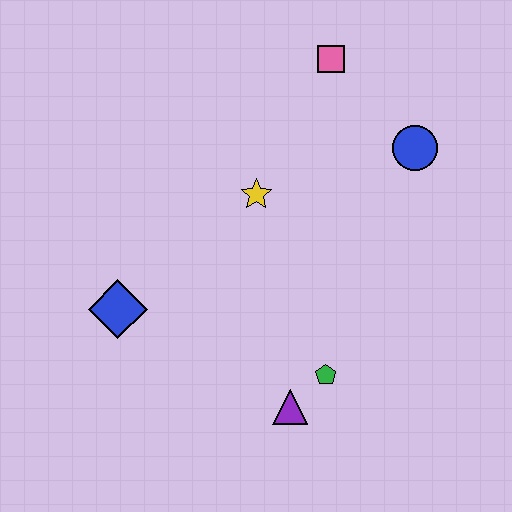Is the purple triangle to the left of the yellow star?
No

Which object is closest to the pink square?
The blue circle is closest to the pink square.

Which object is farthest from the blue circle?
The blue diamond is farthest from the blue circle.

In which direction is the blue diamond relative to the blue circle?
The blue diamond is to the left of the blue circle.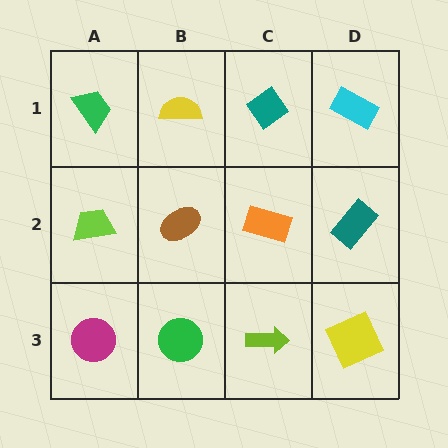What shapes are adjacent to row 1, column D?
A teal rectangle (row 2, column D), a teal diamond (row 1, column C).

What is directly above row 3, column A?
A lime trapezoid.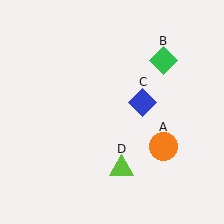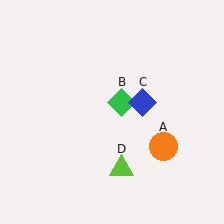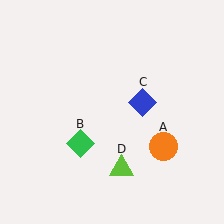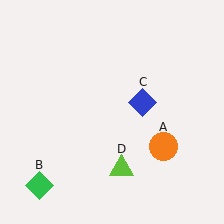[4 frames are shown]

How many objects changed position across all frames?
1 object changed position: green diamond (object B).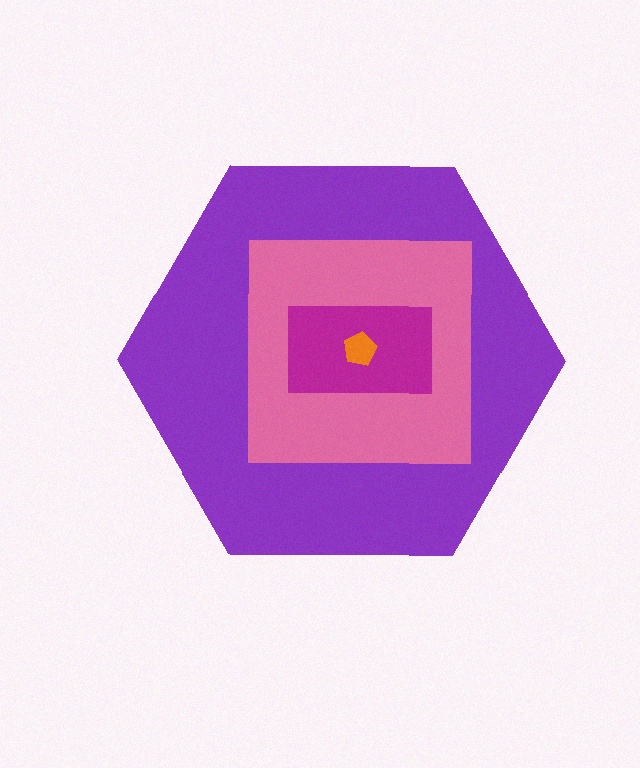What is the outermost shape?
The purple hexagon.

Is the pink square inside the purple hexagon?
Yes.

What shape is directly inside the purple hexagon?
The pink square.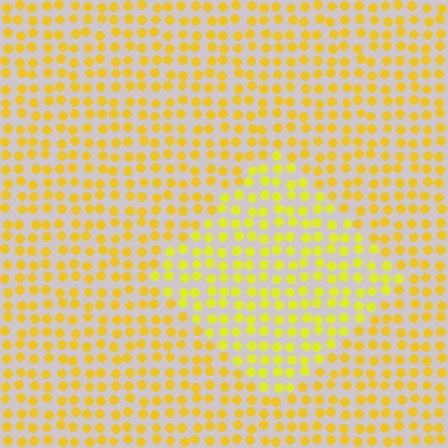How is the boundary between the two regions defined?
The boundary is defined purely by a slight shift in hue (about 17 degrees). Spacing, size, and orientation are identical on both sides.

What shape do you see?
I see a diamond.